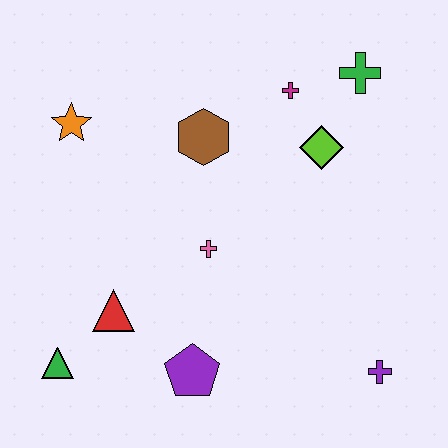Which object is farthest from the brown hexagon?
The purple cross is farthest from the brown hexagon.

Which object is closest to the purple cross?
The purple pentagon is closest to the purple cross.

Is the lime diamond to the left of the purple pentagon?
No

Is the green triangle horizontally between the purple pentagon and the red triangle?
No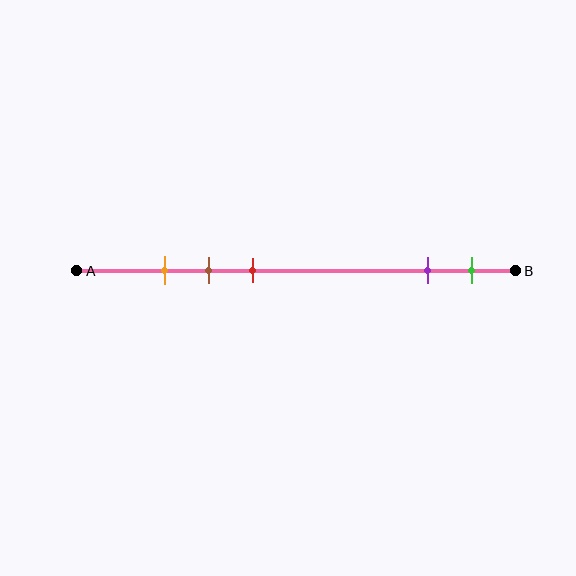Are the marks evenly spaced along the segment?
No, the marks are not evenly spaced.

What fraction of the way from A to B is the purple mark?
The purple mark is approximately 80% (0.8) of the way from A to B.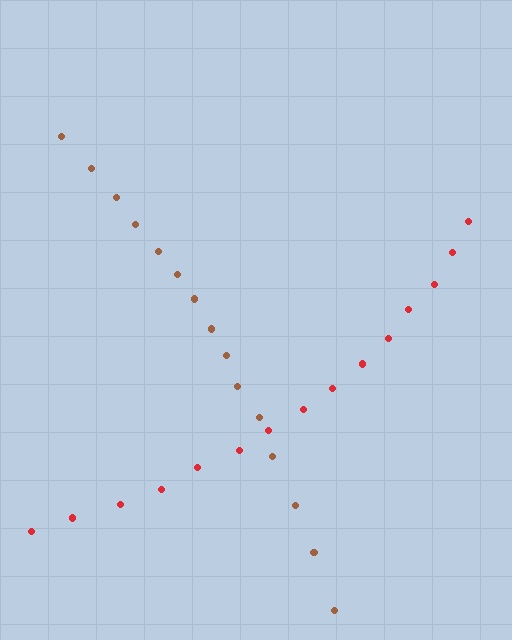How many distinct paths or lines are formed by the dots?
There are 2 distinct paths.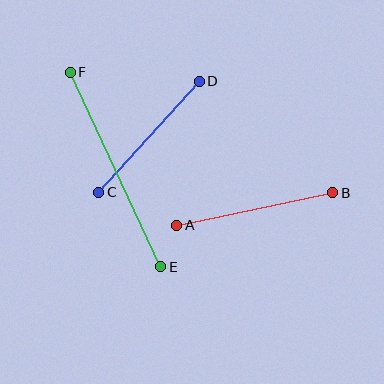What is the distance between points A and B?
The distance is approximately 159 pixels.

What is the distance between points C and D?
The distance is approximately 150 pixels.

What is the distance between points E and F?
The distance is approximately 215 pixels.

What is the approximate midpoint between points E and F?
The midpoint is at approximately (116, 170) pixels.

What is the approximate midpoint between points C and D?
The midpoint is at approximately (149, 137) pixels.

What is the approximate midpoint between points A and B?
The midpoint is at approximately (255, 209) pixels.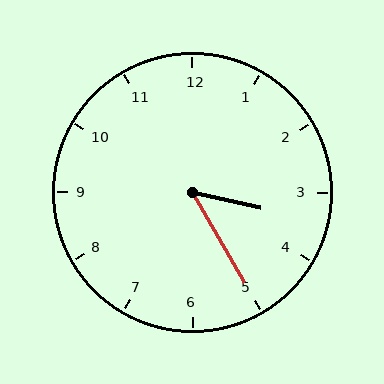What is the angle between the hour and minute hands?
Approximately 48 degrees.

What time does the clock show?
3:25.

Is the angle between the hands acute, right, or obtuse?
It is acute.